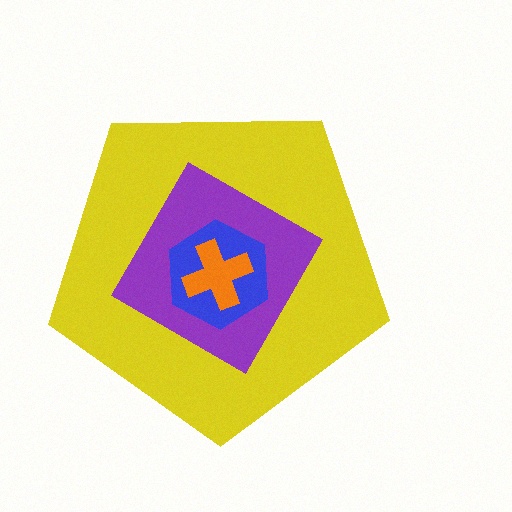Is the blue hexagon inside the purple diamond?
Yes.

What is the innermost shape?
The orange cross.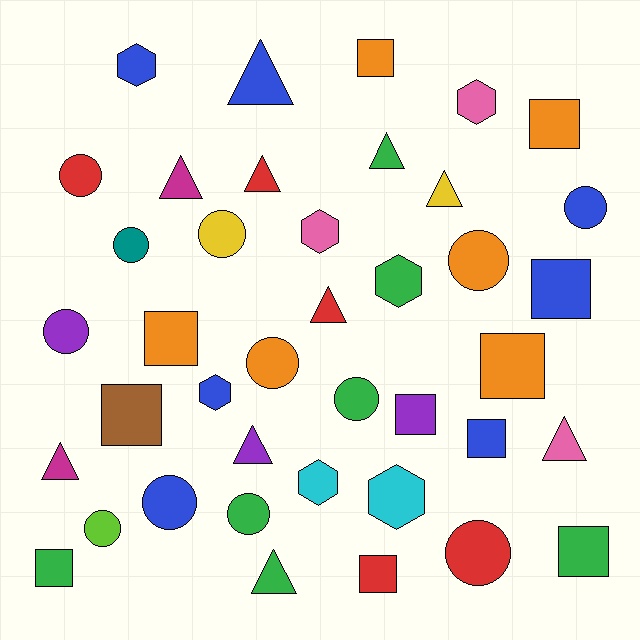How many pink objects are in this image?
There are 3 pink objects.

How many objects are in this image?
There are 40 objects.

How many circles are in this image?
There are 12 circles.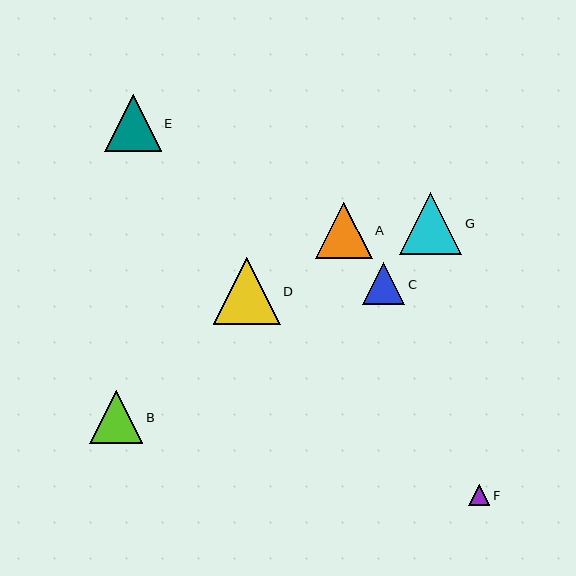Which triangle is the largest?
Triangle D is the largest with a size of approximately 67 pixels.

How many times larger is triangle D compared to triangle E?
Triangle D is approximately 1.2 times the size of triangle E.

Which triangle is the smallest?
Triangle F is the smallest with a size of approximately 21 pixels.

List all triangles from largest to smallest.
From largest to smallest: D, G, A, E, B, C, F.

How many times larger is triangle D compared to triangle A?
Triangle D is approximately 1.2 times the size of triangle A.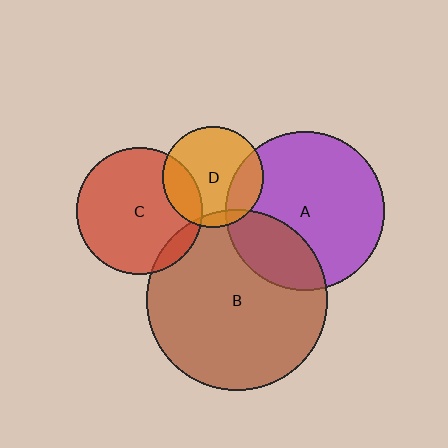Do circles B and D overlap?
Yes.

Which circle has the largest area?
Circle B (brown).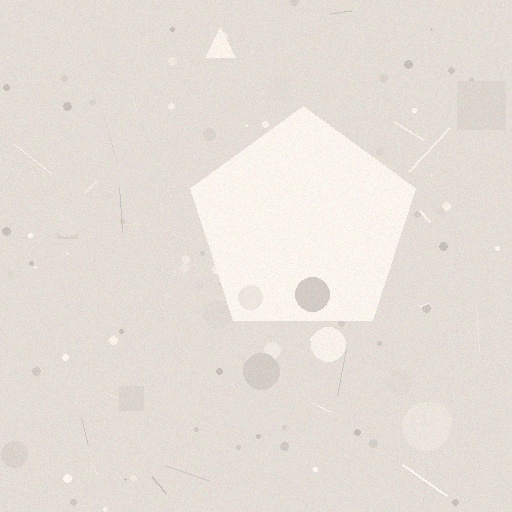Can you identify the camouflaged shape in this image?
The camouflaged shape is a pentagon.